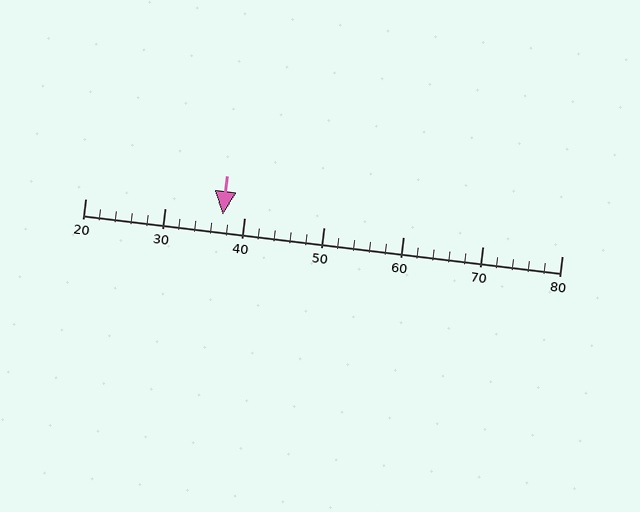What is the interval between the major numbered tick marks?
The major tick marks are spaced 10 units apart.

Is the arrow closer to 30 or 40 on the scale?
The arrow is closer to 40.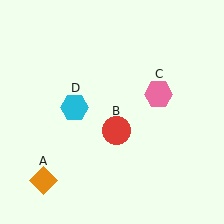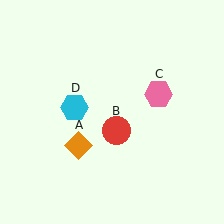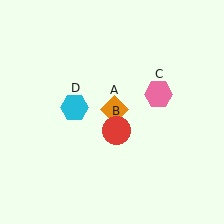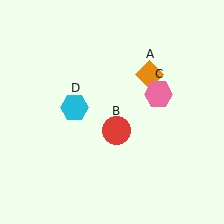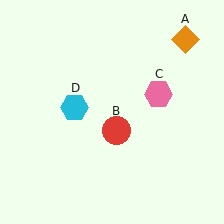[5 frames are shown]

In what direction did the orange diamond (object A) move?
The orange diamond (object A) moved up and to the right.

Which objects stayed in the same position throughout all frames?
Red circle (object B) and pink hexagon (object C) and cyan hexagon (object D) remained stationary.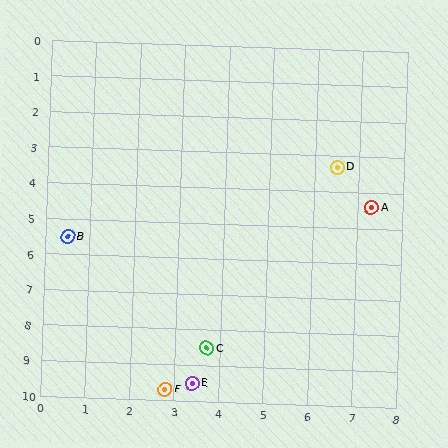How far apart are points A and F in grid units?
Points A and F are about 7.0 grid units apart.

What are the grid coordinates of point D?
Point D is at approximately (6.5, 3.3).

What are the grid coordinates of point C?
Point C is at approximately (3.7, 8.5).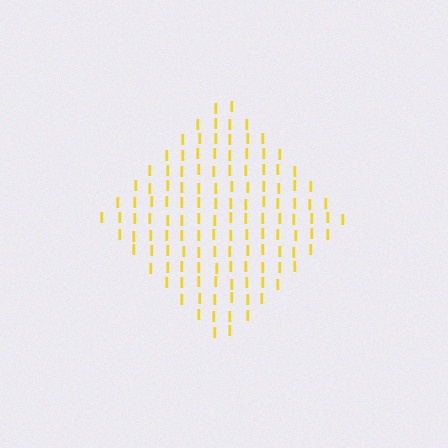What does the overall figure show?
The overall figure shows a diamond.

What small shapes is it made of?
It is made of small letter I's.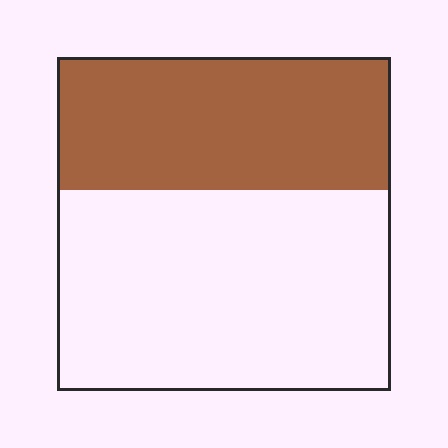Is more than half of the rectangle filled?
No.